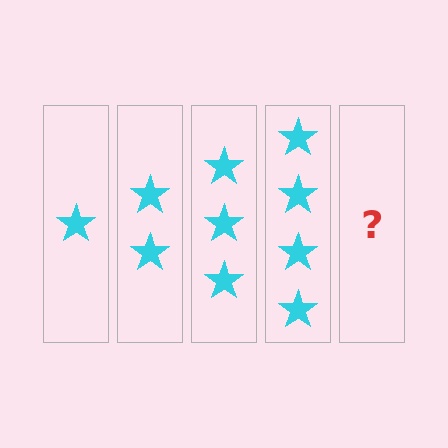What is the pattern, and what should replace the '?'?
The pattern is that each step adds one more star. The '?' should be 5 stars.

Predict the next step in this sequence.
The next step is 5 stars.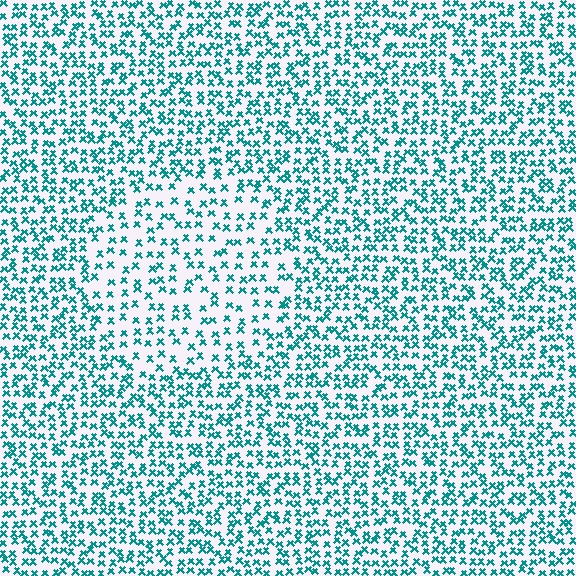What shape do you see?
I see a circle.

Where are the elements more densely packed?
The elements are more densely packed outside the circle boundary.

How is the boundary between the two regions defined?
The boundary is defined by a change in element density (approximately 1.8x ratio). All elements are the same color, size, and shape.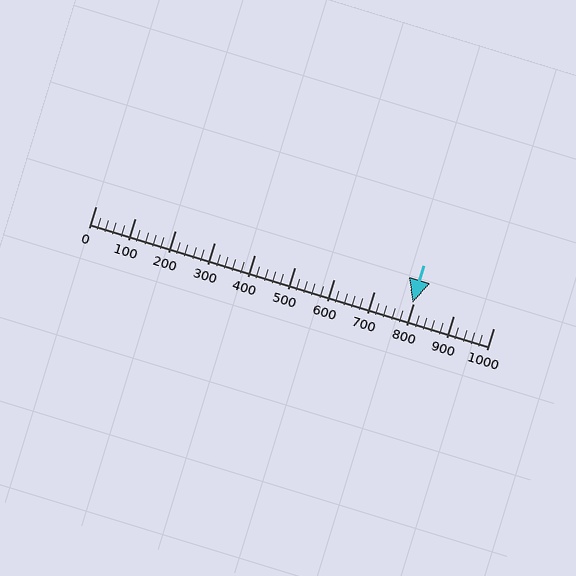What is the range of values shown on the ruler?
The ruler shows values from 0 to 1000.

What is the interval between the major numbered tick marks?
The major tick marks are spaced 100 units apart.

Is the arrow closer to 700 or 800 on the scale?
The arrow is closer to 800.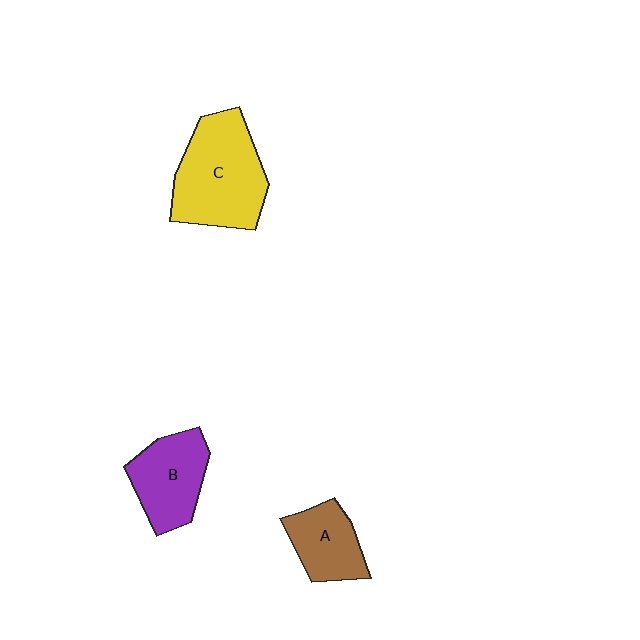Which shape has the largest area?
Shape C (yellow).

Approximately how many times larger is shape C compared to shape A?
Approximately 1.8 times.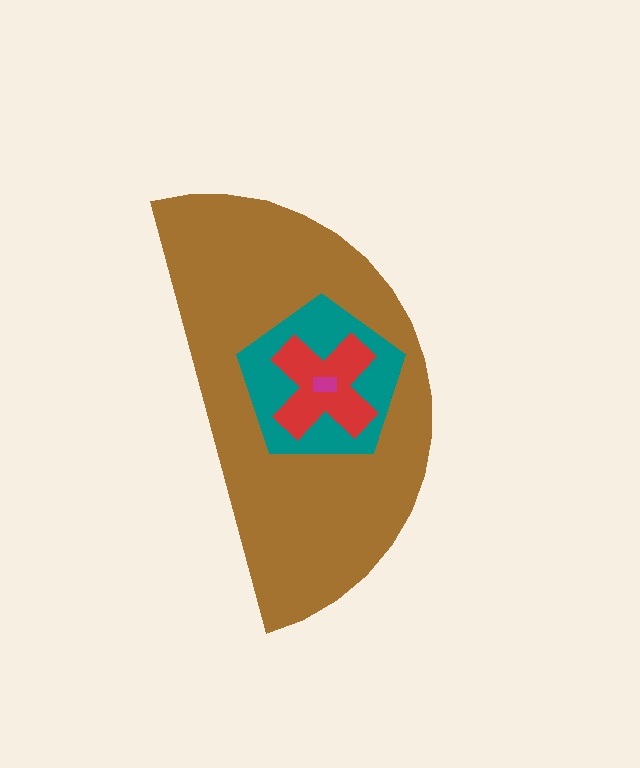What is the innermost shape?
The magenta rectangle.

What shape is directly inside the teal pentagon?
The red cross.